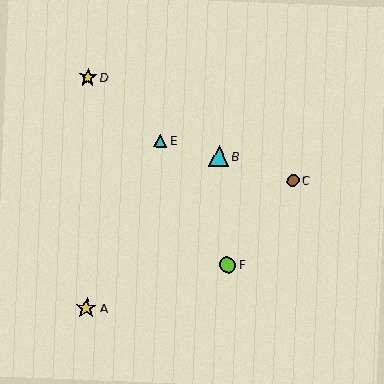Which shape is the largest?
The yellow star (labeled A) is the largest.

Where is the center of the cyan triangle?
The center of the cyan triangle is at (160, 141).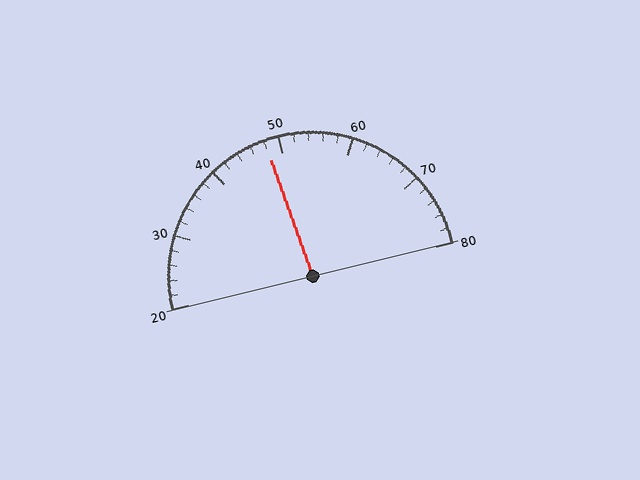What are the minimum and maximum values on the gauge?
The gauge ranges from 20 to 80.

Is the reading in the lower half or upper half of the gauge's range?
The reading is in the lower half of the range (20 to 80).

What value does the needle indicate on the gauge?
The needle indicates approximately 48.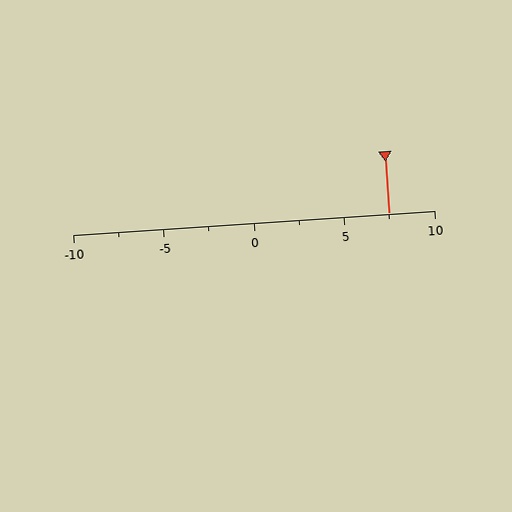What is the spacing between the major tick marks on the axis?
The major ticks are spaced 5 apart.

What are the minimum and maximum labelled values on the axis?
The axis runs from -10 to 10.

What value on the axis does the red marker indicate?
The marker indicates approximately 7.5.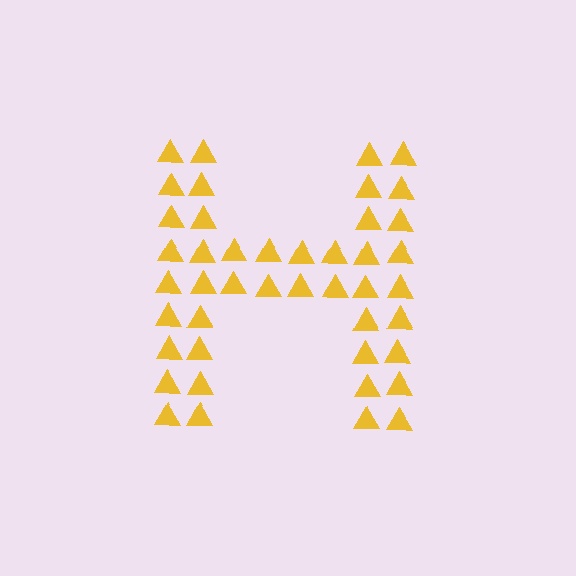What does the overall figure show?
The overall figure shows the letter H.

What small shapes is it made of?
It is made of small triangles.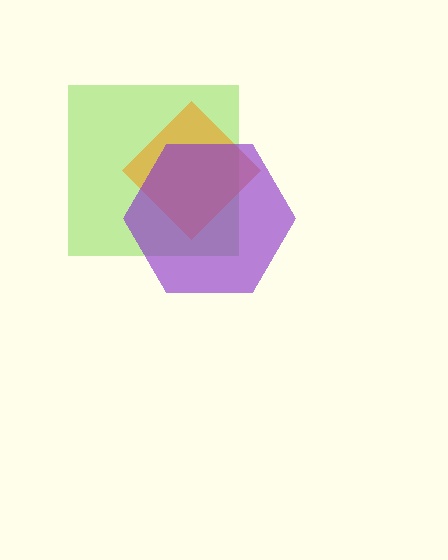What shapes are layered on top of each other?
The layered shapes are: a lime square, an orange diamond, a purple hexagon.